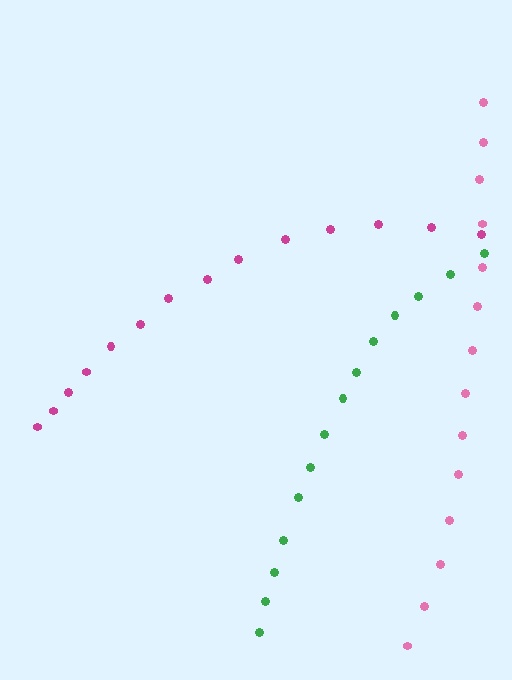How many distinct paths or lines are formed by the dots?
There are 3 distinct paths.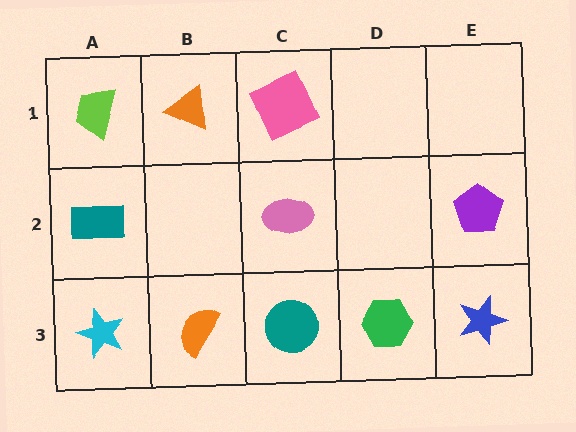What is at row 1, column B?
An orange triangle.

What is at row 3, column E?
A blue star.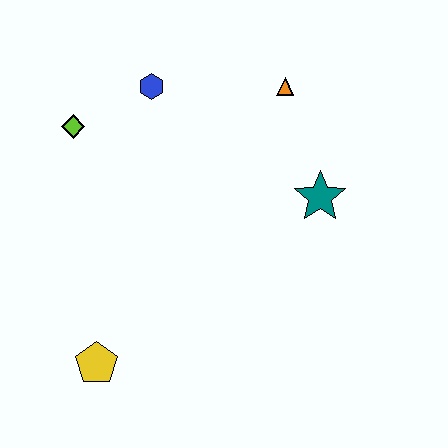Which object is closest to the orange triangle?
The teal star is closest to the orange triangle.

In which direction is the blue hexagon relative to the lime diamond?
The blue hexagon is to the right of the lime diamond.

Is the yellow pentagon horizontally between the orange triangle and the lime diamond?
Yes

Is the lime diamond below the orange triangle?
Yes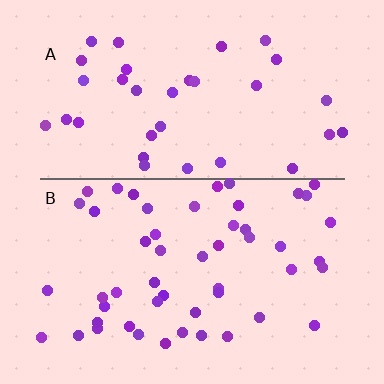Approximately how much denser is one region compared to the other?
Approximately 1.5× — region B over region A.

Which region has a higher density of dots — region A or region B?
B (the bottom).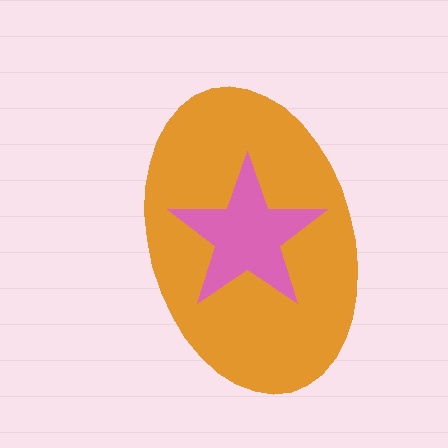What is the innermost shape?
The pink star.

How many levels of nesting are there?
2.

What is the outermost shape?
The orange ellipse.